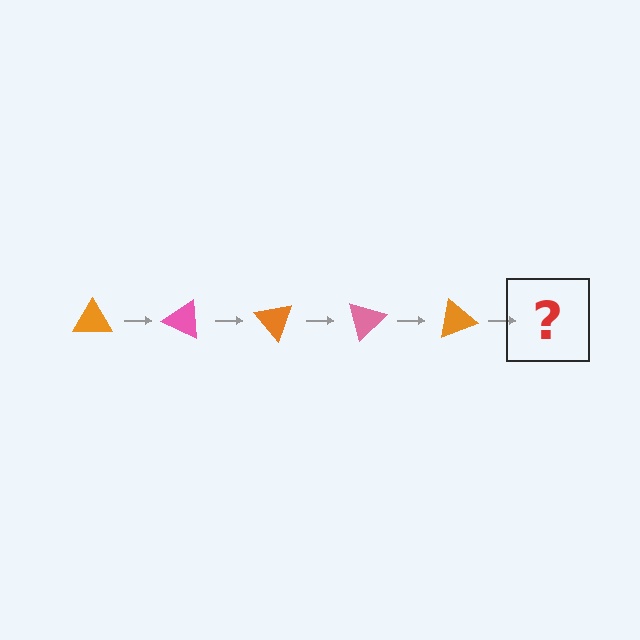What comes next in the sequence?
The next element should be a pink triangle, rotated 125 degrees from the start.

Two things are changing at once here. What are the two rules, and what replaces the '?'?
The two rules are that it rotates 25 degrees each step and the color cycles through orange and pink. The '?' should be a pink triangle, rotated 125 degrees from the start.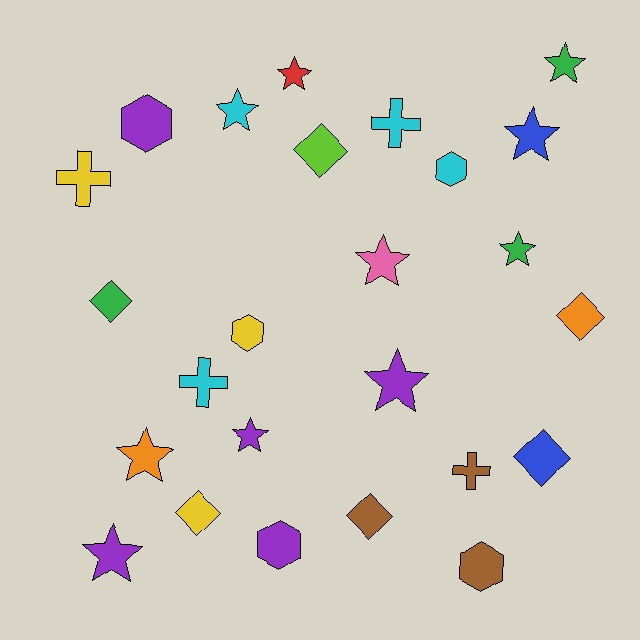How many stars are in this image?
There are 10 stars.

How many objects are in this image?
There are 25 objects.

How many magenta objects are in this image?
There are no magenta objects.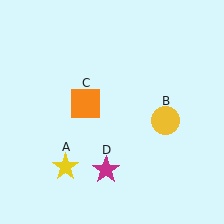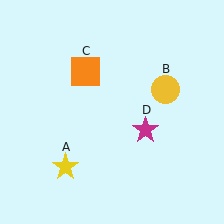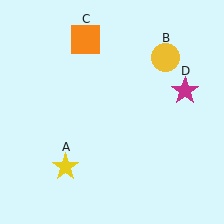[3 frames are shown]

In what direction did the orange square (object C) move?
The orange square (object C) moved up.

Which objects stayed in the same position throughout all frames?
Yellow star (object A) remained stationary.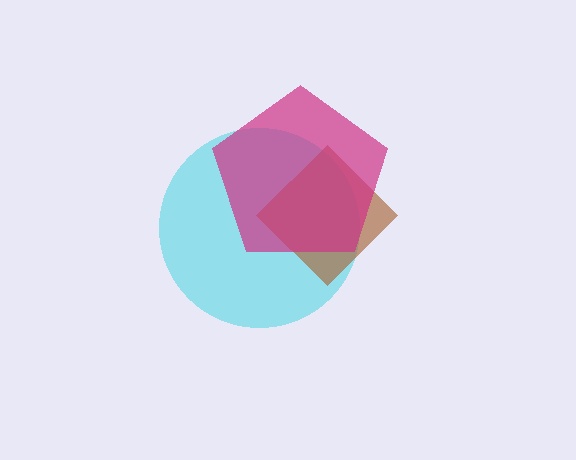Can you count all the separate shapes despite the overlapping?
Yes, there are 3 separate shapes.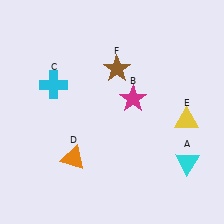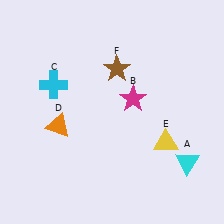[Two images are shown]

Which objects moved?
The objects that moved are: the orange triangle (D), the yellow triangle (E).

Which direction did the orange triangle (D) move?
The orange triangle (D) moved up.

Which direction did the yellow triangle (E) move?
The yellow triangle (E) moved down.